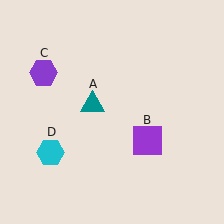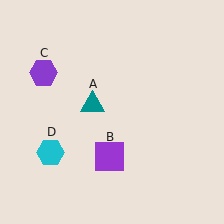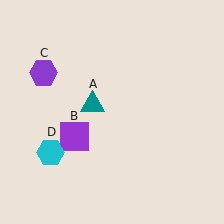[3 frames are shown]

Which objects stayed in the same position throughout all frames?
Teal triangle (object A) and purple hexagon (object C) and cyan hexagon (object D) remained stationary.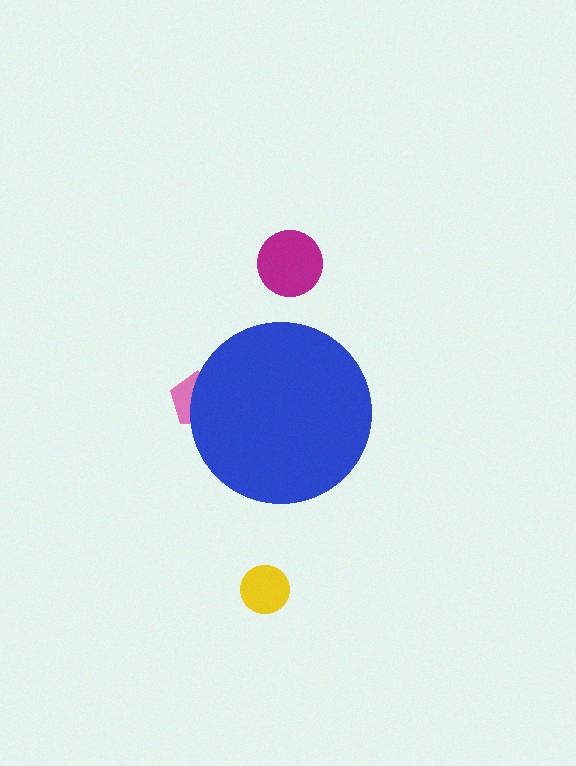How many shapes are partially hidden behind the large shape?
1 shape is partially hidden.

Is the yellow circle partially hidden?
No, the yellow circle is fully visible.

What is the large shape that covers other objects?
A blue circle.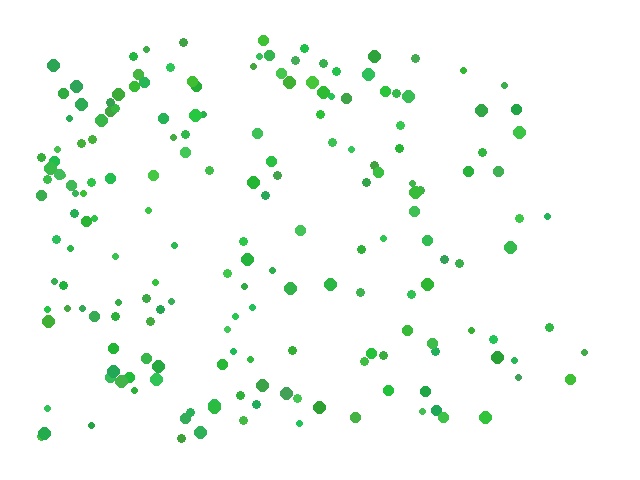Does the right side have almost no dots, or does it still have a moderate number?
Still a moderate number, just noticeably fewer than the left.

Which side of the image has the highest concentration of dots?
The left.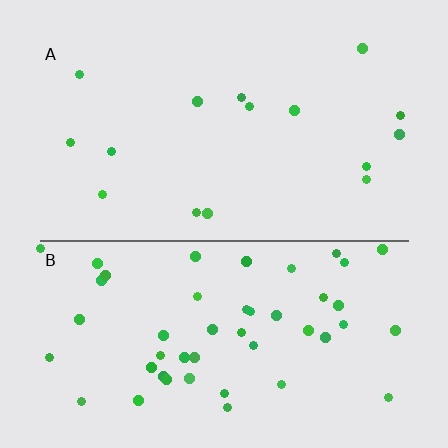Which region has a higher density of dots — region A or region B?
B (the bottom).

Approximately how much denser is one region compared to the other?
Approximately 3.1× — region B over region A.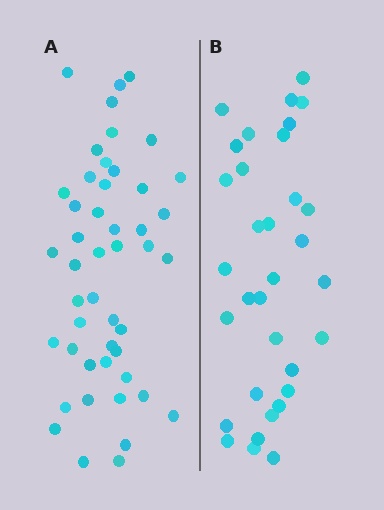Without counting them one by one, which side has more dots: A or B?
Region A (the left region) has more dots.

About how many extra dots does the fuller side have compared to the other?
Region A has approximately 15 more dots than region B.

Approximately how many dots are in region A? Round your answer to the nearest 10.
About 50 dots. (The exact count is 47, which rounds to 50.)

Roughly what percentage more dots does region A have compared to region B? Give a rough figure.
About 40% more.